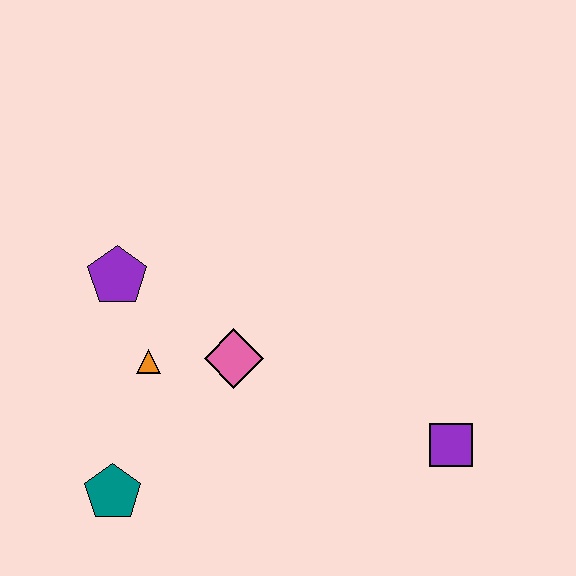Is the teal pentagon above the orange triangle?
No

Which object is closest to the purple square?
The pink diamond is closest to the purple square.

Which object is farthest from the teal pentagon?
The purple square is farthest from the teal pentagon.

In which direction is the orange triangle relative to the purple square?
The orange triangle is to the left of the purple square.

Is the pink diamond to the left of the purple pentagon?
No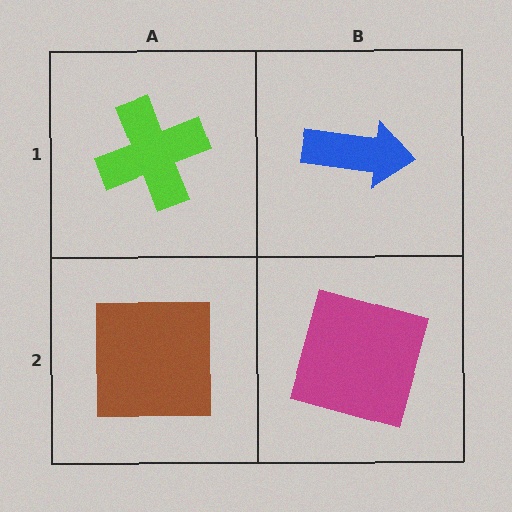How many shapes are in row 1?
2 shapes.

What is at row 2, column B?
A magenta square.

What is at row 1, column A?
A lime cross.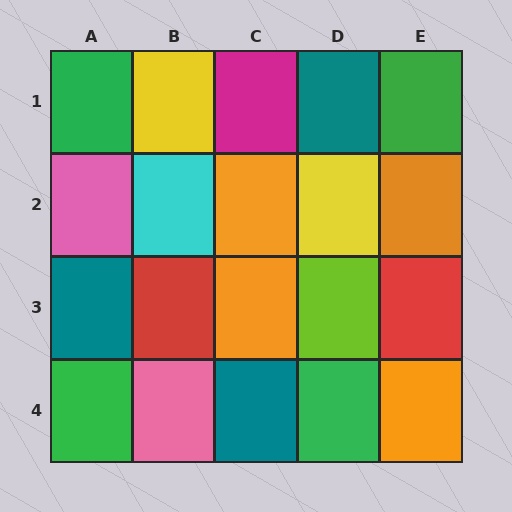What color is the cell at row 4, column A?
Green.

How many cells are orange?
4 cells are orange.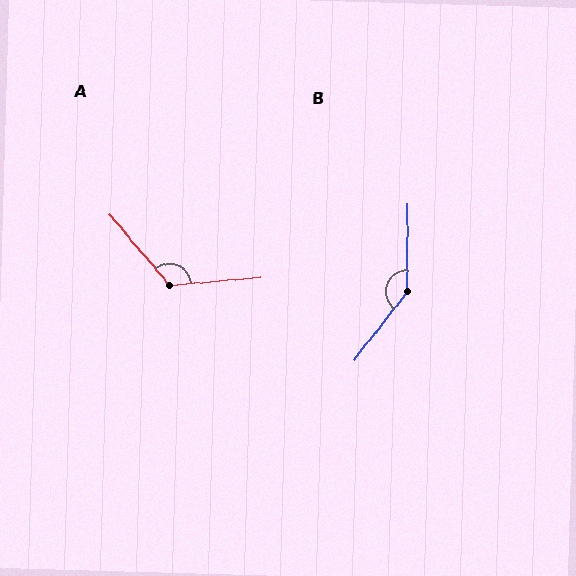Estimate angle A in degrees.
Approximately 126 degrees.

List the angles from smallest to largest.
A (126°), B (143°).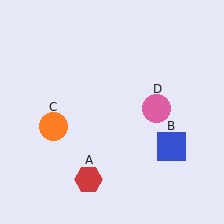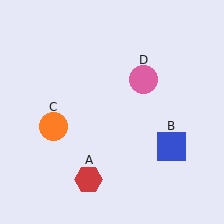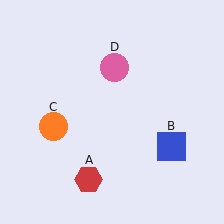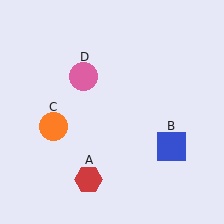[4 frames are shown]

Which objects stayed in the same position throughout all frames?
Red hexagon (object A) and blue square (object B) and orange circle (object C) remained stationary.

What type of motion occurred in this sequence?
The pink circle (object D) rotated counterclockwise around the center of the scene.